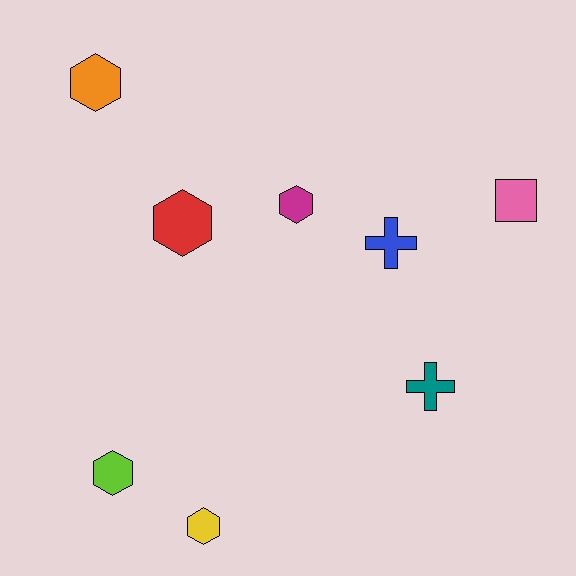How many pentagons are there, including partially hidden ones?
There are no pentagons.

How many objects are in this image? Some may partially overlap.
There are 8 objects.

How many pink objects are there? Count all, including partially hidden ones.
There is 1 pink object.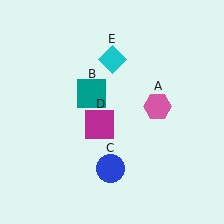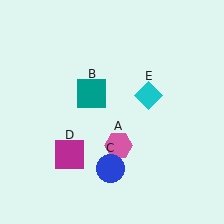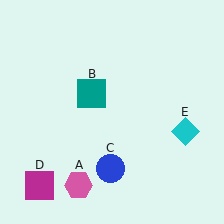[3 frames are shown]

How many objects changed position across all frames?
3 objects changed position: pink hexagon (object A), magenta square (object D), cyan diamond (object E).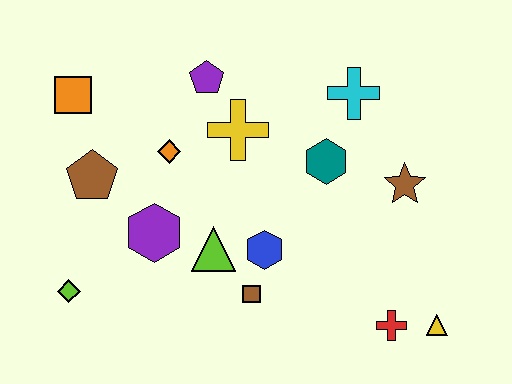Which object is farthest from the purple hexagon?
The yellow triangle is farthest from the purple hexagon.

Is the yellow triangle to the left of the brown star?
No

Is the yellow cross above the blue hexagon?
Yes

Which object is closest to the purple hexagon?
The lime triangle is closest to the purple hexagon.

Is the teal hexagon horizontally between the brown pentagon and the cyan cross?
Yes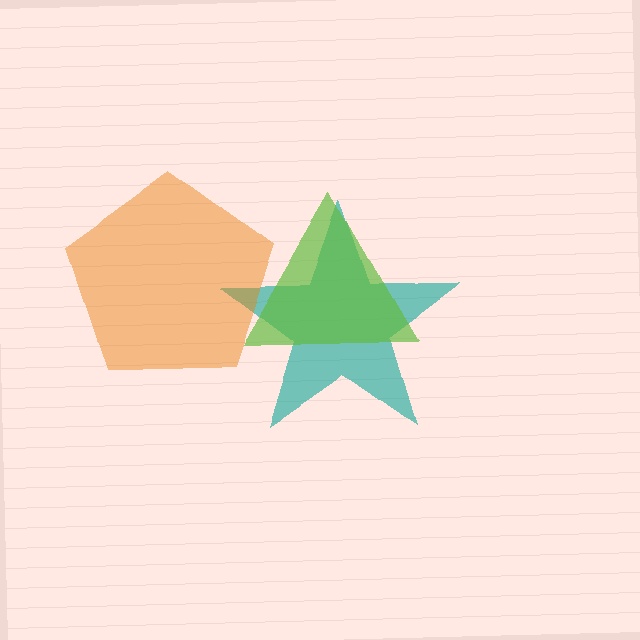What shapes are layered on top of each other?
The layered shapes are: a teal star, a lime triangle, an orange pentagon.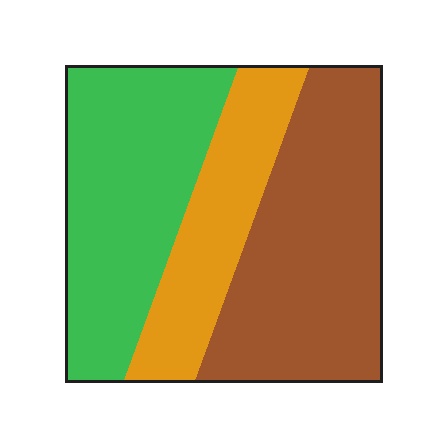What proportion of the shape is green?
Green takes up between a quarter and a half of the shape.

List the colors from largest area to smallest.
From largest to smallest: brown, green, orange.